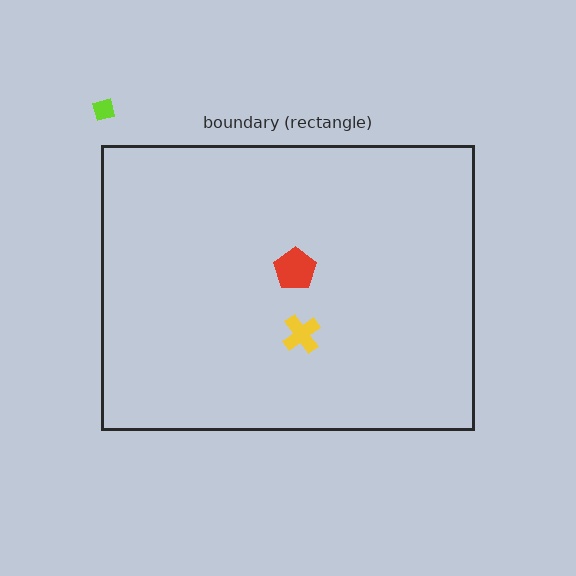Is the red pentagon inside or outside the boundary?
Inside.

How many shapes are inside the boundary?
2 inside, 1 outside.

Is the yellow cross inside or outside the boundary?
Inside.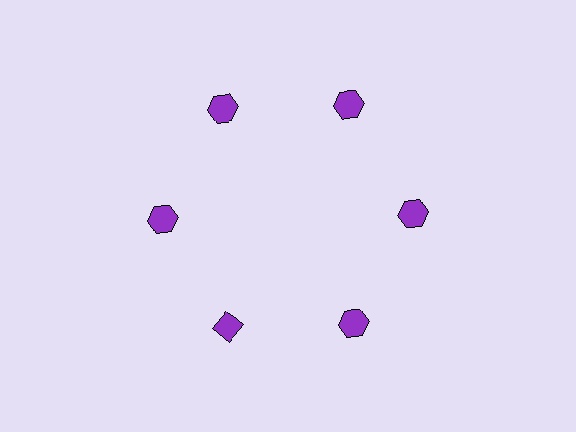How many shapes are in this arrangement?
There are 6 shapes arranged in a ring pattern.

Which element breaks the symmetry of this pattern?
The purple diamond at roughly the 7 o'clock position breaks the symmetry. All other shapes are purple hexagons.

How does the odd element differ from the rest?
It has a different shape: diamond instead of hexagon.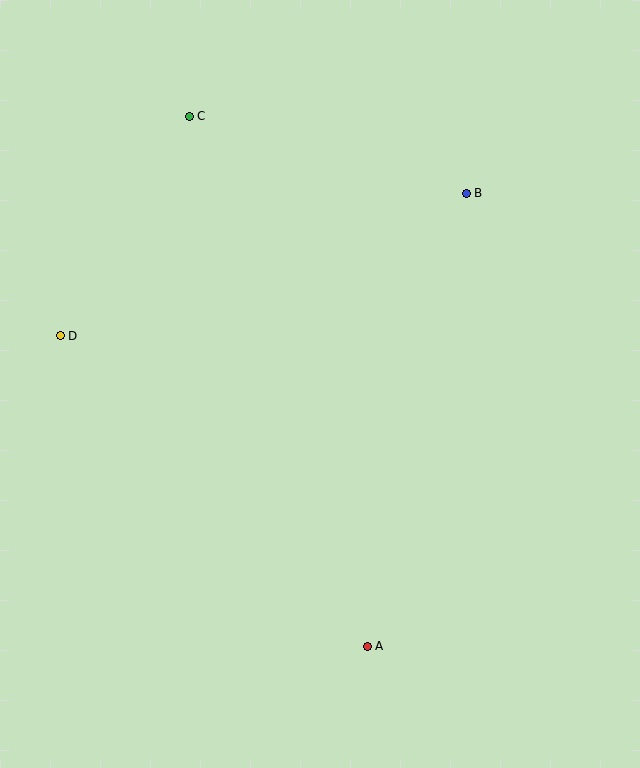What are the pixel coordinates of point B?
Point B is at (466, 193).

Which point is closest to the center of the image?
Point B at (466, 193) is closest to the center.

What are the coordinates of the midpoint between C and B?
The midpoint between C and B is at (328, 155).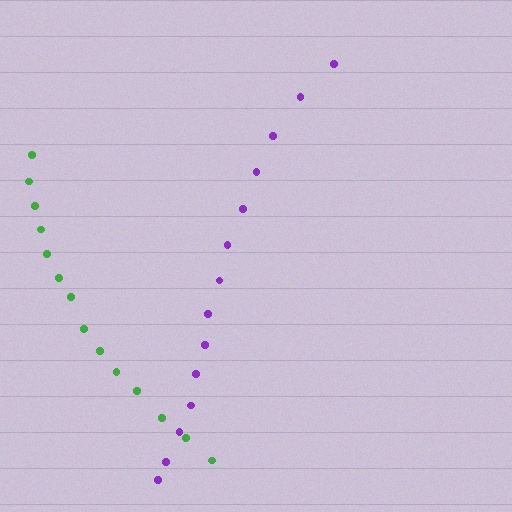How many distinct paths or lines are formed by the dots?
There are 2 distinct paths.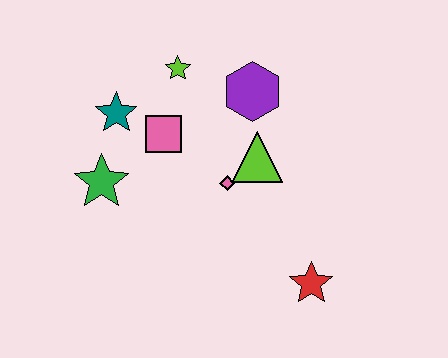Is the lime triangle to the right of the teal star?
Yes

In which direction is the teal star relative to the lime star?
The teal star is to the left of the lime star.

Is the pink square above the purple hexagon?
No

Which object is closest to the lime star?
The pink square is closest to the lime star.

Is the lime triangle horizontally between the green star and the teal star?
No